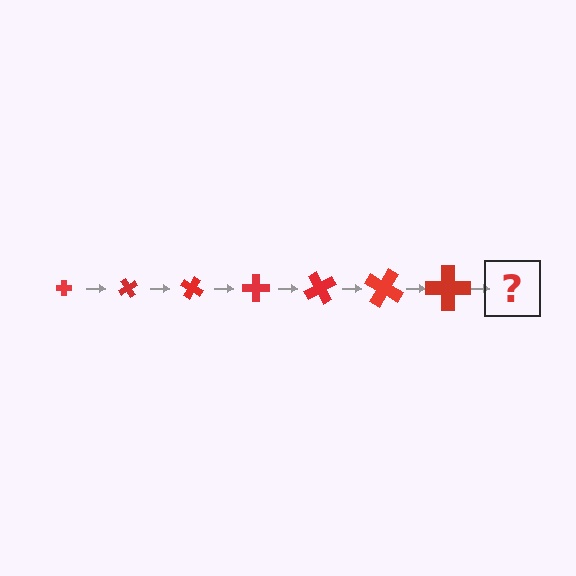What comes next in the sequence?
The next element should be a cross, larger than the previous one and rotated 420 degrees from the start.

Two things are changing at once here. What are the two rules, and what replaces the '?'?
The two rules are that the cross grows larger each step and it rotates 60 degrees each step. The '?' should be a cross, larger than the previous one and rotated 420 degrees from the start.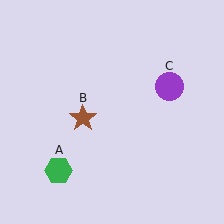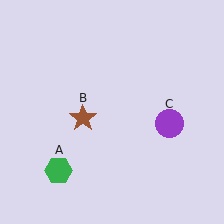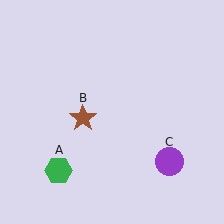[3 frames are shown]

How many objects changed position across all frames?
1 object changed position: purple circle (object C).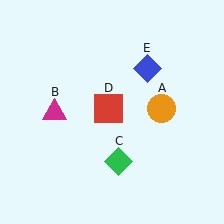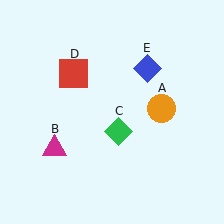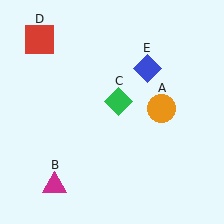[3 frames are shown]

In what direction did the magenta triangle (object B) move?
The magenta triangle (object B) moved down.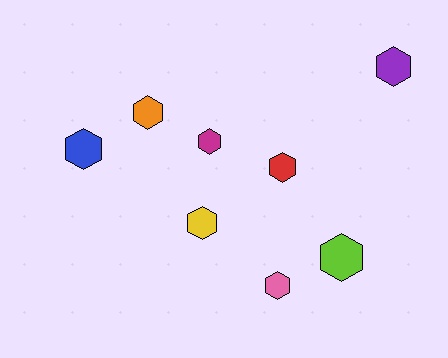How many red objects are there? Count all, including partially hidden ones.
There is 1 red object.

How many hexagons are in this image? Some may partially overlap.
There are 8 hexagons.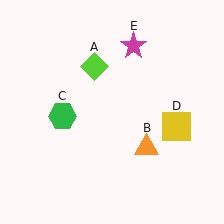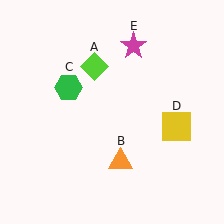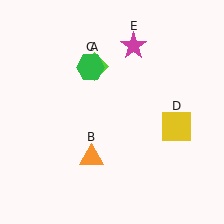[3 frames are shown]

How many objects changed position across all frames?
2 objects changed position: orange triangle (object B), green hexagon (object C).